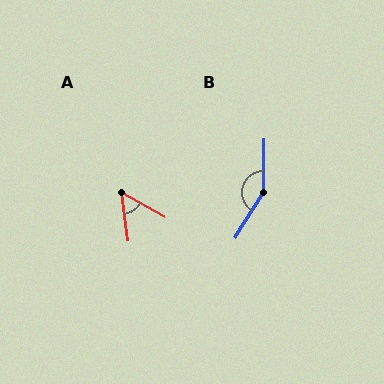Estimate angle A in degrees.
Approximately 53 degrees.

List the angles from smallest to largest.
A (53°), B (149°).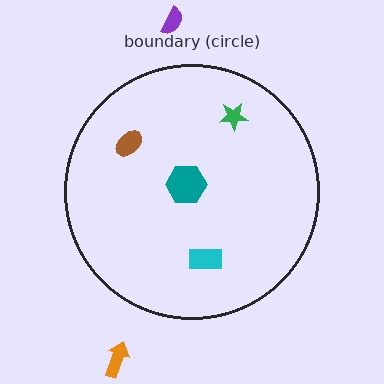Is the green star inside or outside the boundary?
Inside.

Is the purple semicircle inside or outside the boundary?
Outside.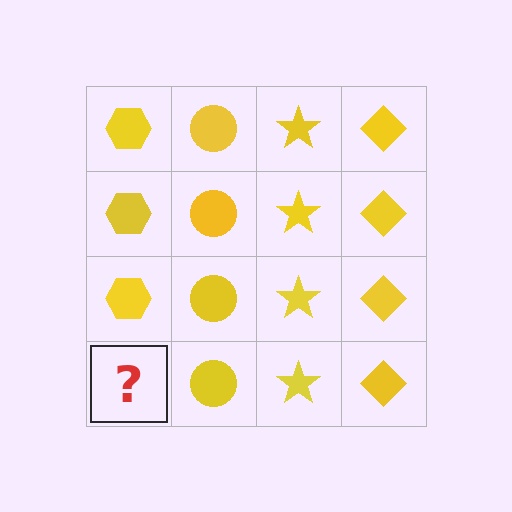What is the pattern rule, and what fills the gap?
The rule is that each column has a consistent shape. The gap should be filled with a yellow hexagon.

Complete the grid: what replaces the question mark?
The question mark should be replaced with a yellow hexagon.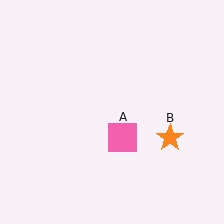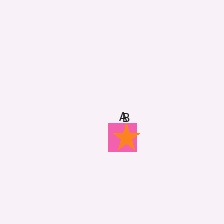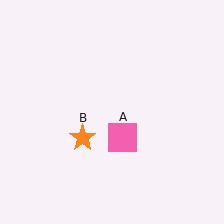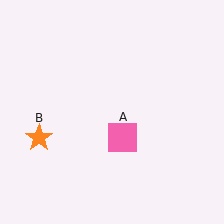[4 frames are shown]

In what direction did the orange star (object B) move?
The orange star (object B) moved left.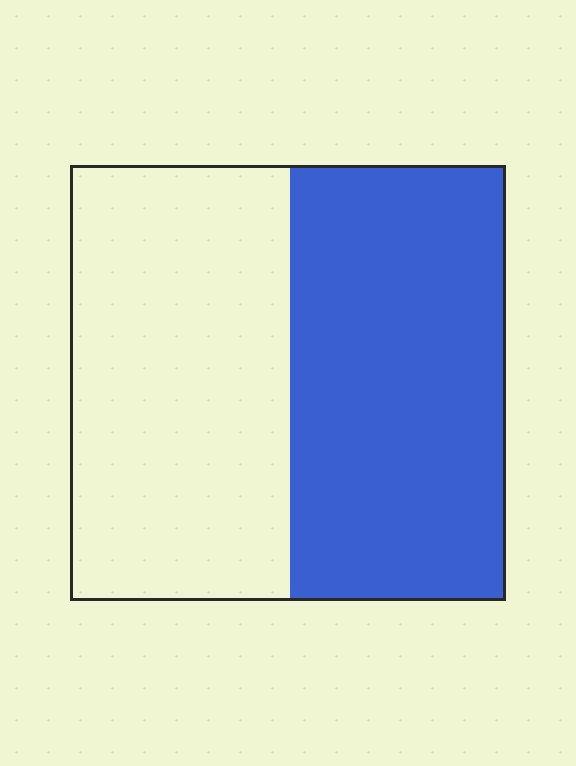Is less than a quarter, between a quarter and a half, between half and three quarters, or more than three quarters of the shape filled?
Between a quarter and a half.